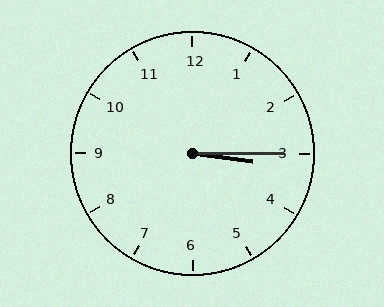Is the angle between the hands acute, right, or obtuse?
It is acute.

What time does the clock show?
3:15.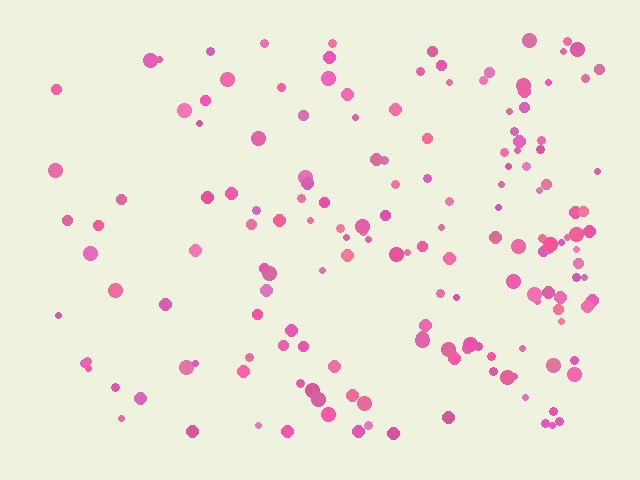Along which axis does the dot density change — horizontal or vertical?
Horizontal.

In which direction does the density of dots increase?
From left to right, with the right side densest.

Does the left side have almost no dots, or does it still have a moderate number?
Still a moderate number, just noticeably fewer than the right.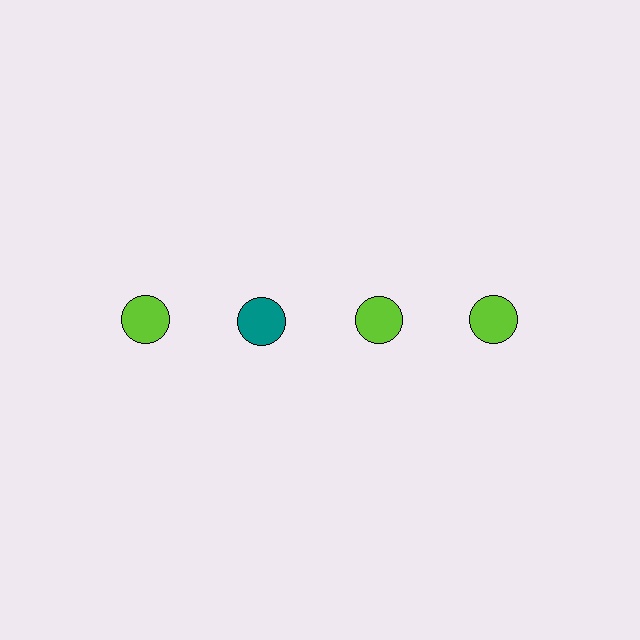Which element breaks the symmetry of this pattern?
The teal circle in the top row, second from left column breaks the symmetry. All other shapes are lime circles.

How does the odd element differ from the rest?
It has a different color: teal instead of lime.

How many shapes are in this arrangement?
There are 4 shapes arranged in a grid pattern.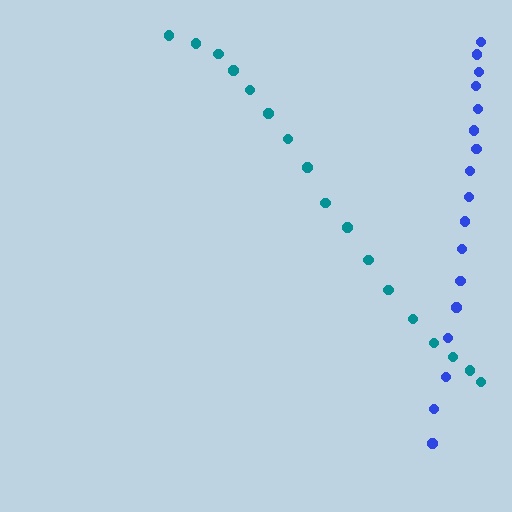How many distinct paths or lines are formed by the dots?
There are 2 distinct paths.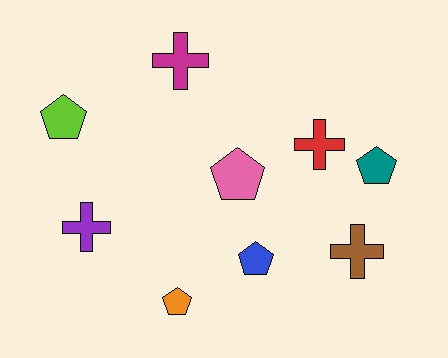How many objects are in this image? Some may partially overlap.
There are 9 objects.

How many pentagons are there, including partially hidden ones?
There are 5 pentagons.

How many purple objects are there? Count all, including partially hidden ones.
There is 1 purple object.